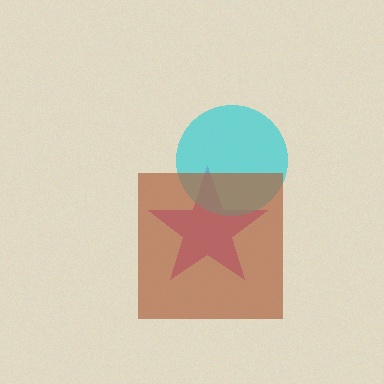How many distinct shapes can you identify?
There are 3 distinct shapes: a magenta star, a cyan circle, a brown square.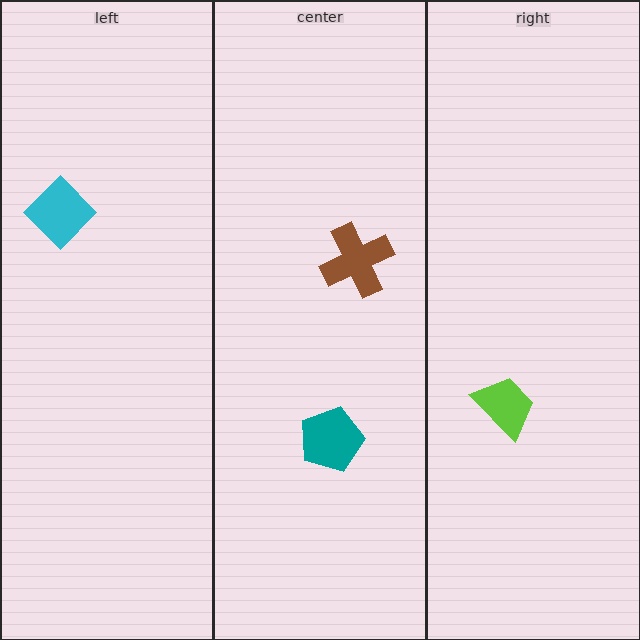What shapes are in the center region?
The teal pentagon, the brown cross.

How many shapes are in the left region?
1.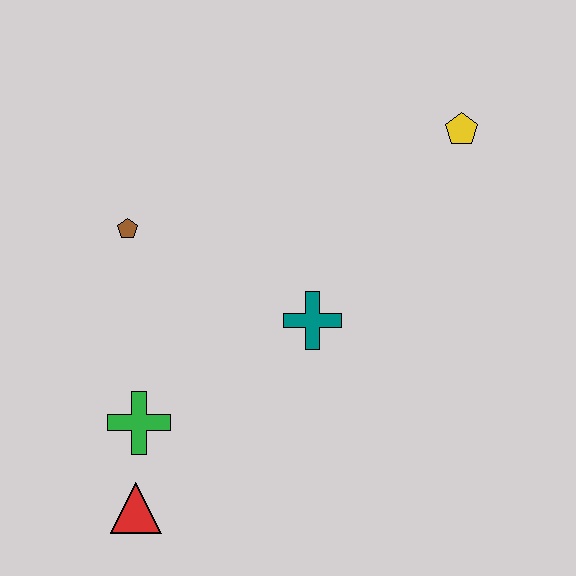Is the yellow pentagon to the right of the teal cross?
Yes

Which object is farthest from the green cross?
The yellow pentagon is farthest from the green cross.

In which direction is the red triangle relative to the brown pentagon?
The red triangle is below the brown pentagon.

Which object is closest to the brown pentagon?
The green cross is closest to the brown pentagon.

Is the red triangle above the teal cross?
No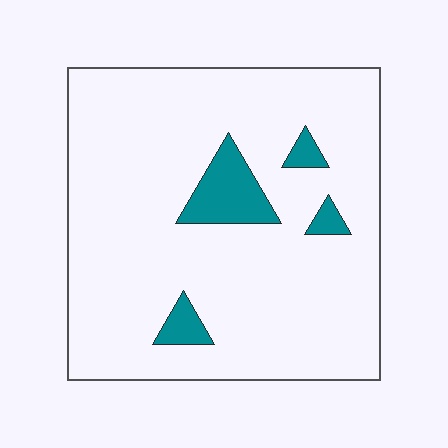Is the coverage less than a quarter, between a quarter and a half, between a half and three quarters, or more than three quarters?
Less than a quarter.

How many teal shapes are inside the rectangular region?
4.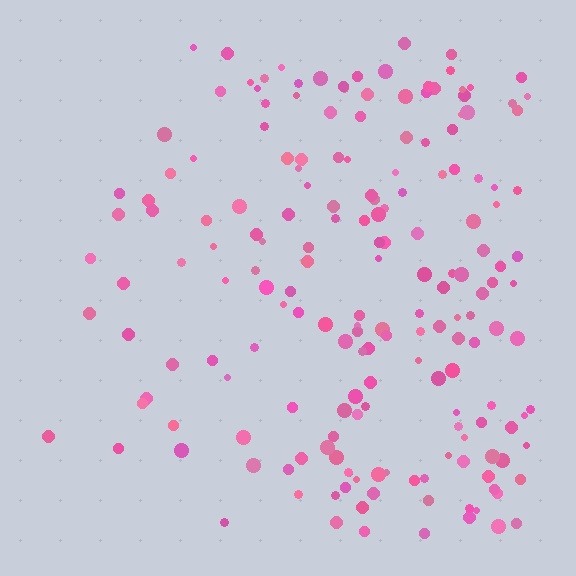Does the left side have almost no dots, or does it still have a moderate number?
Still a moderate number, just noticeably fewer than the right.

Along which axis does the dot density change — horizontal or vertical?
Horizontal.